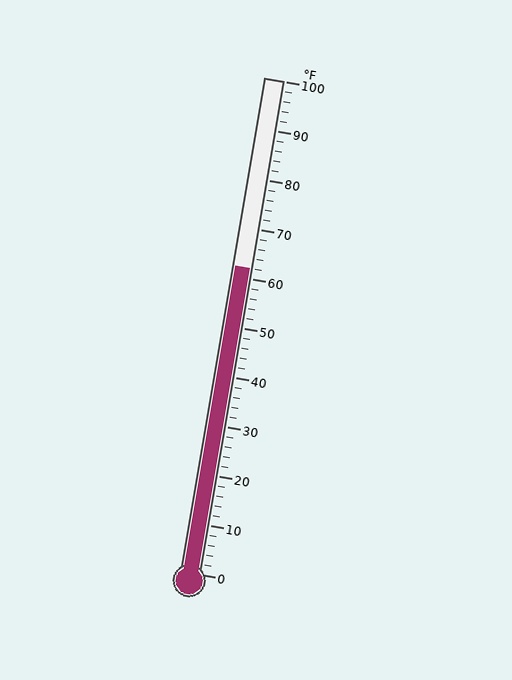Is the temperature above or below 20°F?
The temperature is above 20°F.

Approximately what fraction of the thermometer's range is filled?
The thermometer is filled to approximately 60% of its range.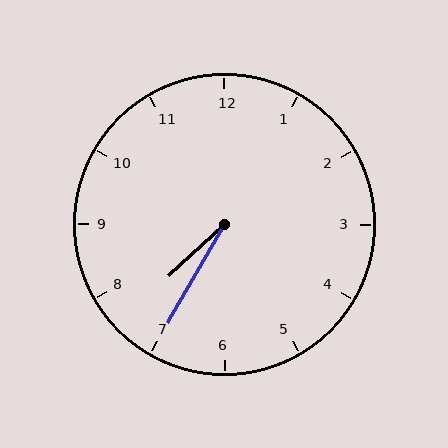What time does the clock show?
7:35.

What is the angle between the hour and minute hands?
Approximately 18 degrees.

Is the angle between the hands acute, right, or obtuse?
It is acute.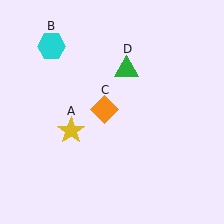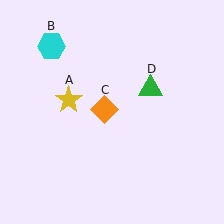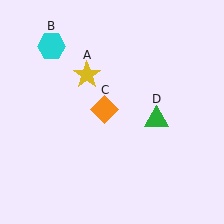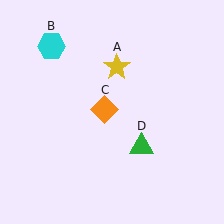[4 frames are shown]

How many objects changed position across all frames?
2 objects changed position: yellow star (object A), green triangle (object D).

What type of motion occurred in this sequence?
The yellow star (object A), green triangle (object D) rotated clockwise around the center of the scene.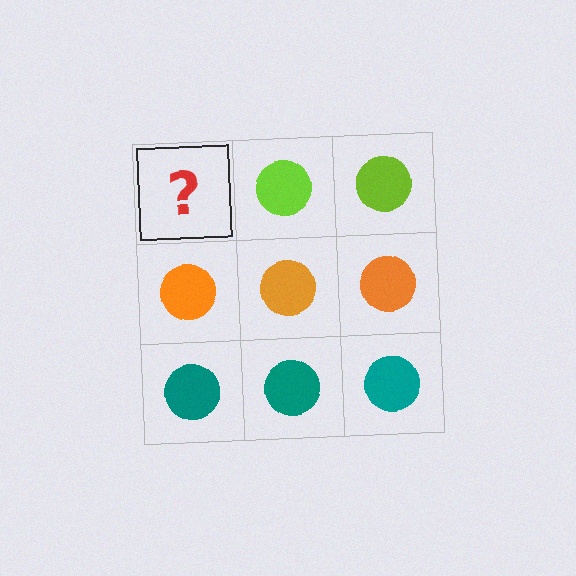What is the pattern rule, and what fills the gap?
The rule is that each row has a consistent color. The gap should be filled with a lime circle.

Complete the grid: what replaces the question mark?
The question mark should be replaced with a lime circle.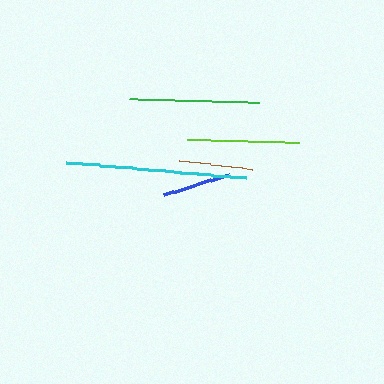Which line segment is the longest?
The cyan line is the longest at approximately 182 pixels.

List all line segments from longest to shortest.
From longest to shortest: cyan, green, lime, brown, blue.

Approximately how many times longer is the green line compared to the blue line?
The green line is approximately 1.9 times the length of the blue line.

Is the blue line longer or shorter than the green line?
The green line is longer than the blue line.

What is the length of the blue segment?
The blue segment is approximately 69 pixels long.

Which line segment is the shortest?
The blue line is the shortest at approximately 69 pixels.